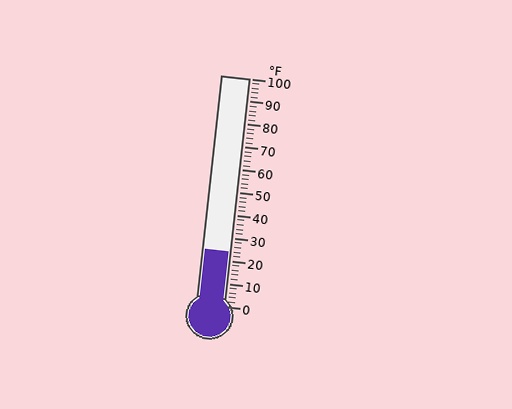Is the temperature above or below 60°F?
The temperature is below 60°F.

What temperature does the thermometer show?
The thermometer shows approximately 24°F.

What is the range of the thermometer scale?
The thermometer scale ranges from 0°F to 100°F.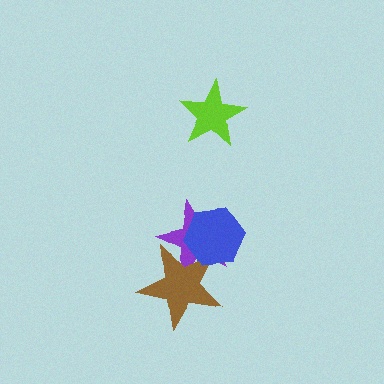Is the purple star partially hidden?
Yes, it is partially covered by another shape.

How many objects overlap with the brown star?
2 objects overlap with the brown star.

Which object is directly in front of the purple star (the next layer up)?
The brown star is directly in front of the purple star.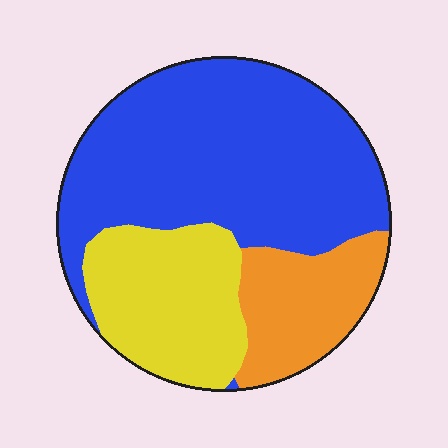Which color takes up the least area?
Orange, at roughly 20%.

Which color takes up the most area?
Blue, at roughly 55%.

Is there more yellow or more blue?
Blue.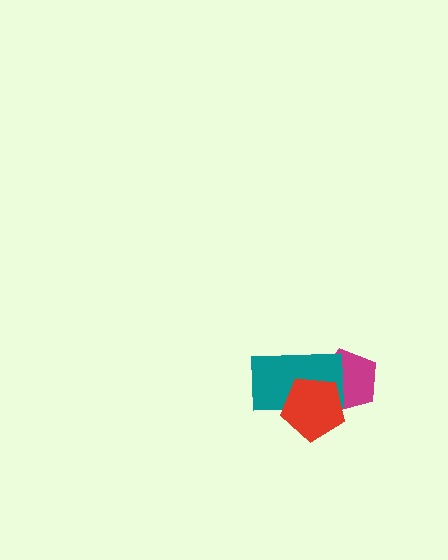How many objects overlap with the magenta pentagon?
2 objects overlap with the magenta pentagon.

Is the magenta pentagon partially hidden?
Yes, it is partially covered by another shape.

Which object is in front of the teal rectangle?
The red pentagon is in front of the teal rectangle.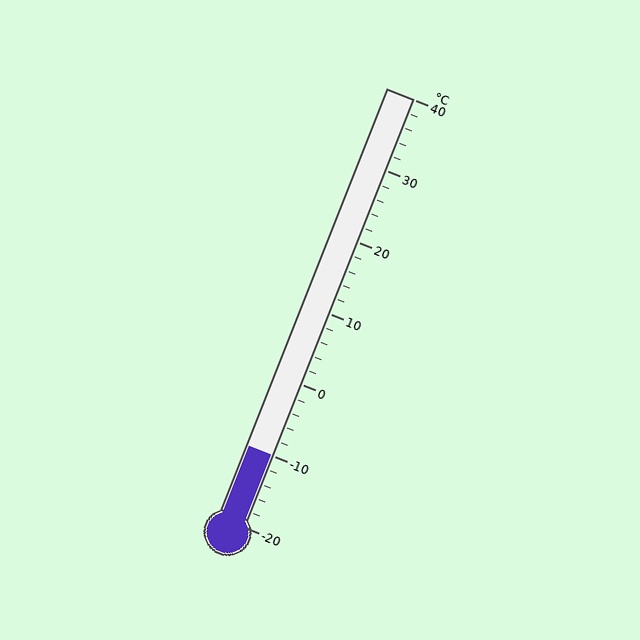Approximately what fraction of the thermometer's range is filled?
The thermometer is filled to approximately 15% of its range.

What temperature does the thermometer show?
The thermometer shows approximately -10°C.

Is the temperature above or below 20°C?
The temperature is below 20°C.